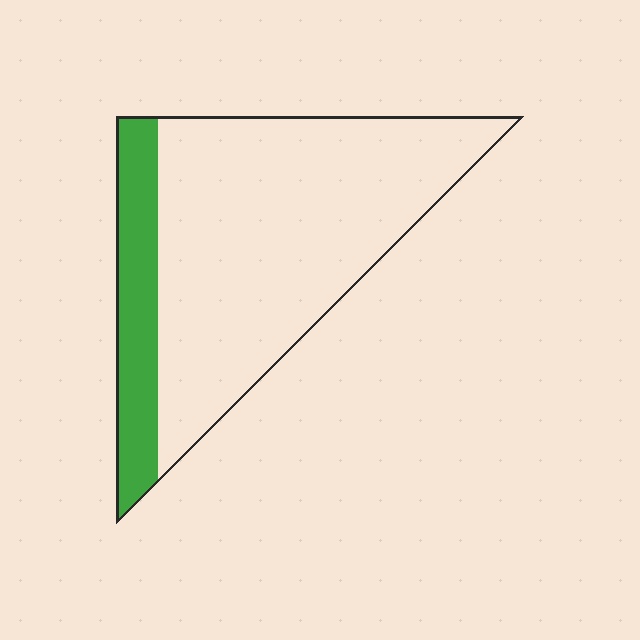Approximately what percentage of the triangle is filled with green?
Approximately 20%.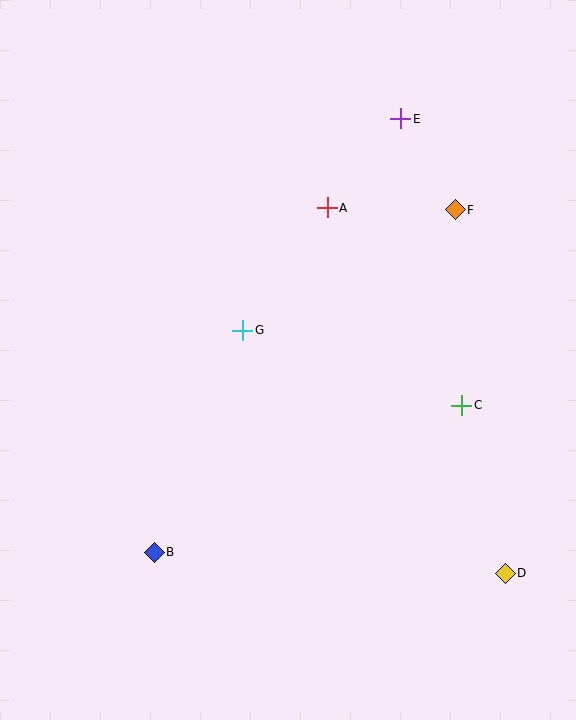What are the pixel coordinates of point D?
Point D is at (505, 573).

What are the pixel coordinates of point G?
Point G is at (243, 330).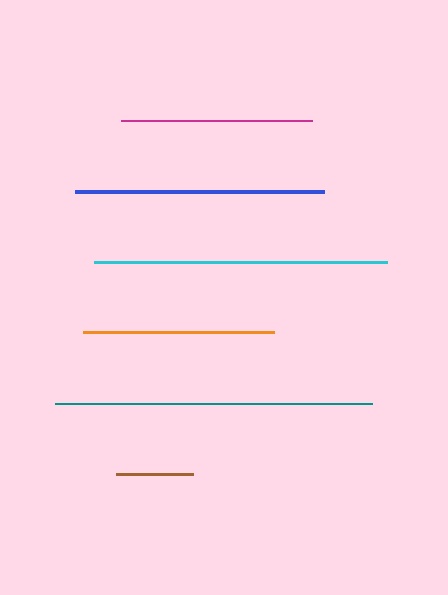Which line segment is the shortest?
The brown line is the shortest at approximately 76 pixels.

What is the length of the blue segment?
The blue segment is approximately 249 pixels long.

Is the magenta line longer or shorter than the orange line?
The magenta line is longer than the orange line.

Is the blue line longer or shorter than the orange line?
The blue line is longer than the orange line.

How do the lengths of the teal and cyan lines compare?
The teal and cyan lines are approximately the same length.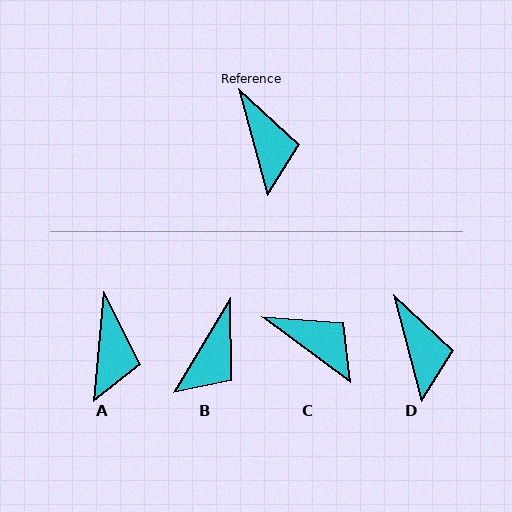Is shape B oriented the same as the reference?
No, it is off by about 46 degrees.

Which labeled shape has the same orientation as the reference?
D.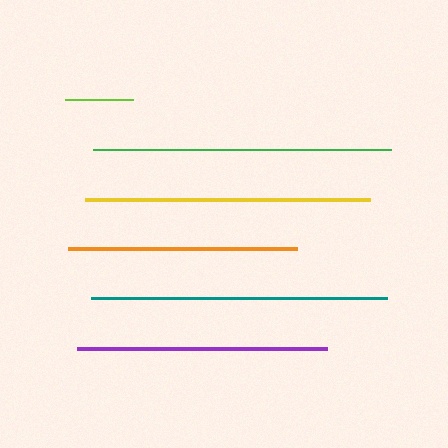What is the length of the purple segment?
The purple segment is approximately 249 pixels long.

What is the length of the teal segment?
The teal segment is approximately 296 pixels long.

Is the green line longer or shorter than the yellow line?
The green line is longer than the yellow line.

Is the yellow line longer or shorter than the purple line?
The yellow line is longer than the purple line.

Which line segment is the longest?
The green line is the longest at approximately 298 pixels.